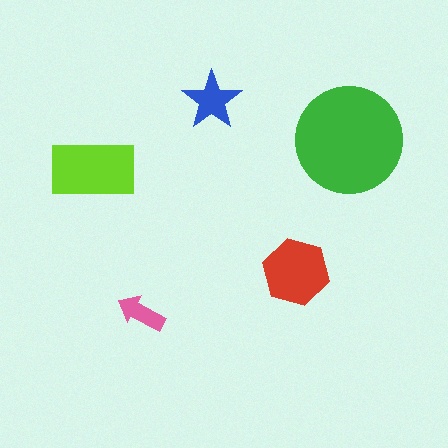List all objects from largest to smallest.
The green circle, the lime rectangle, the red hexagon, the blue star, the pink arrow.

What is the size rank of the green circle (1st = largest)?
1st.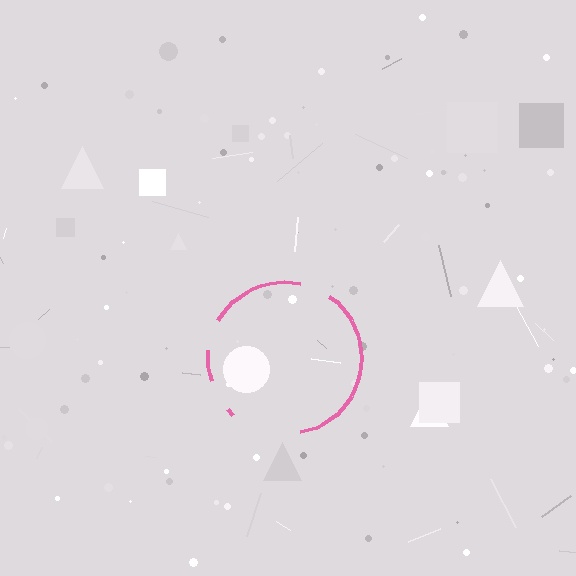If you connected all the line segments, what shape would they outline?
They would outline a circle.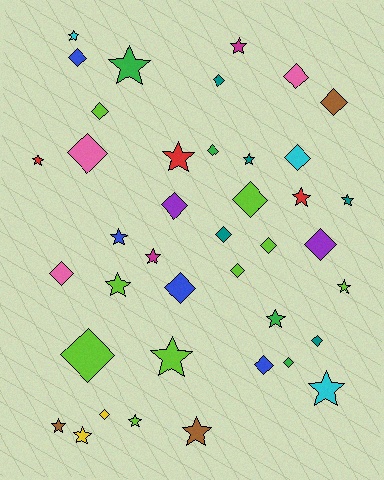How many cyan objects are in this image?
There are 3 cyan objects.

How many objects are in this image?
There are 40 objects.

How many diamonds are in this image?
There are 21 diamonds.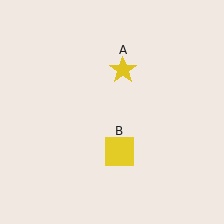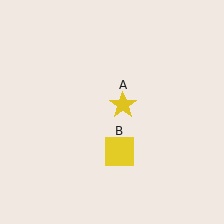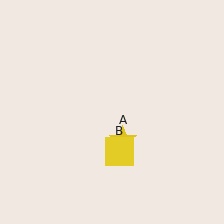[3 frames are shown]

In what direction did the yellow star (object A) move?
The yellow star (object A) moved down.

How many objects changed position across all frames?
1 object changed position: yellow star (object A).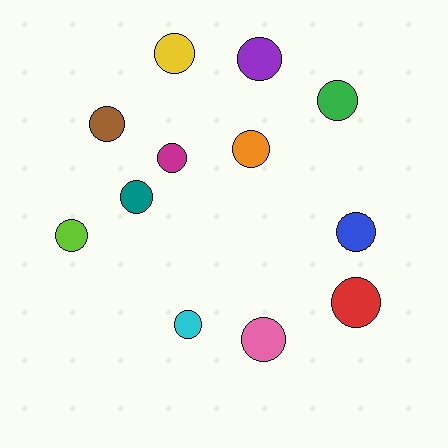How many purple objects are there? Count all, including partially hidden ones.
There is 1 purple object.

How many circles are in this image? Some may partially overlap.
There are 12 circles.